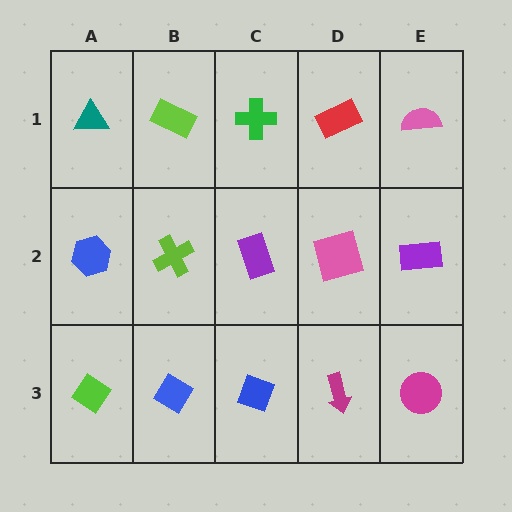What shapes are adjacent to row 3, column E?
A purple rectangle (row 2, column E), a magenta arrow (row 3, column D).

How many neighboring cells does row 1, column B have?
3.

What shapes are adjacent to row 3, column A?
A blue hexagon (row 2, column A), a blue diamond (row 3, column B).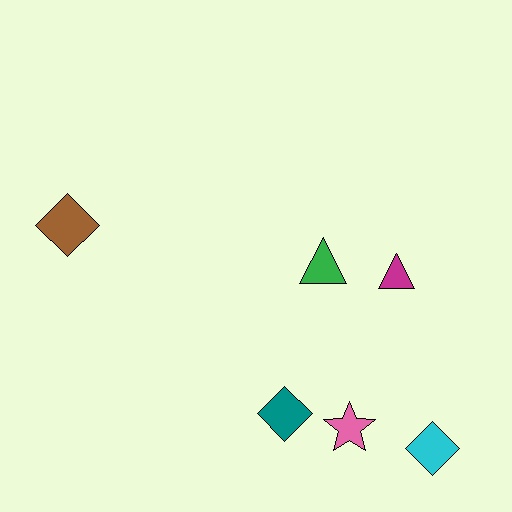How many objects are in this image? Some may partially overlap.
There are 6 objects.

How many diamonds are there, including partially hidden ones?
There are 3 diamonds.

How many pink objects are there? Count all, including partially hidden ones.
There is 1 pink object.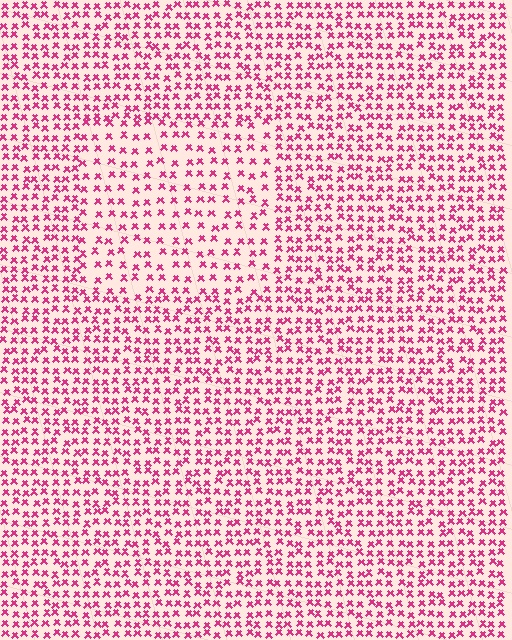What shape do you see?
I see a rectangle.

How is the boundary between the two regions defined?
The boundary is defined by a change in element density (approximately 1.6x ratio). All elements are the same color, size, and shape.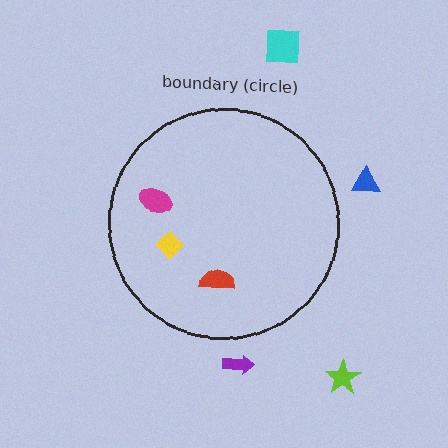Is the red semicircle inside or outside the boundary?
Inside.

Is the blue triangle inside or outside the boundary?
Outside.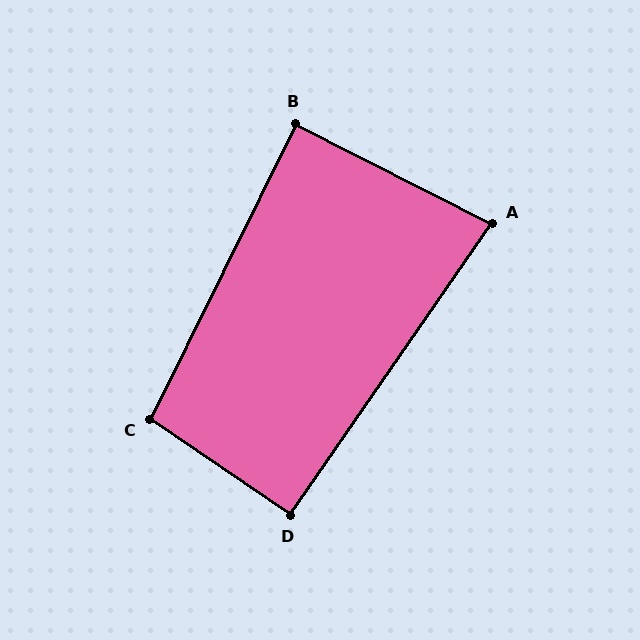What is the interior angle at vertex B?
Approximately 89 degrees (approximately right).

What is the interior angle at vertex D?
Approximately 91 degrees (approximately right).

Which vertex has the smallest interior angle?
A, at approximately 82 degrees.